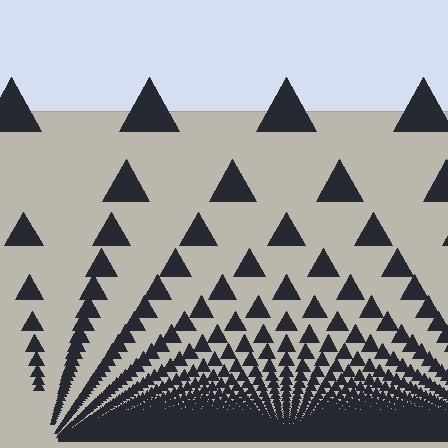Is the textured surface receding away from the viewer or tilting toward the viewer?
The surface appears to tilt toward the viewer. Texture elements get larger and sparser toward the top.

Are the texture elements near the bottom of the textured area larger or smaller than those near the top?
Smaller. The gradient is inverted — elements near the bottom are smaller and denser.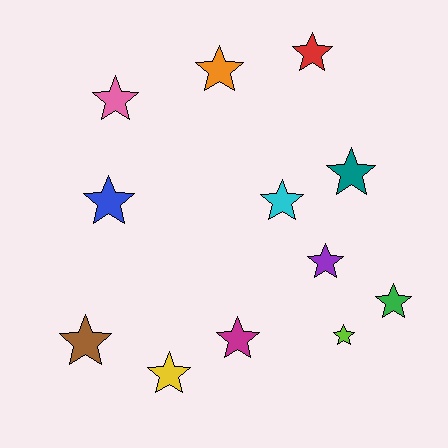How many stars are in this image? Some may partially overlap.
There are 12 stars.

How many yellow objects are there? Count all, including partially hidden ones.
There is 1 yellow object.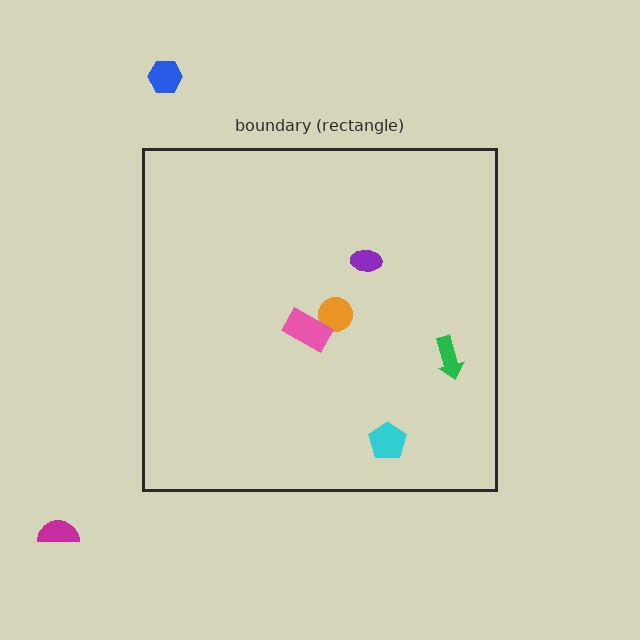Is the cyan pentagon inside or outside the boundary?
Inside.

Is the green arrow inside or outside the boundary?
Inside.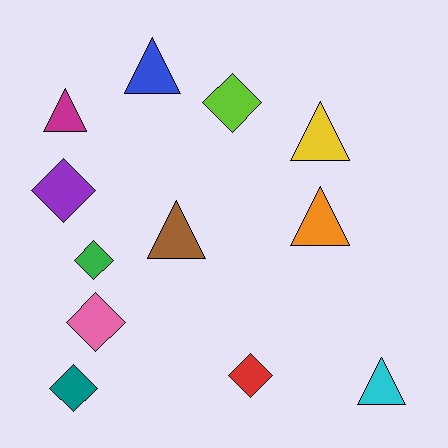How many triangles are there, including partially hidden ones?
There are 6 triangles.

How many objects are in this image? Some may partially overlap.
There are 12 objects.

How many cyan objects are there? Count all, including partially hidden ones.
There is 1 cyan object.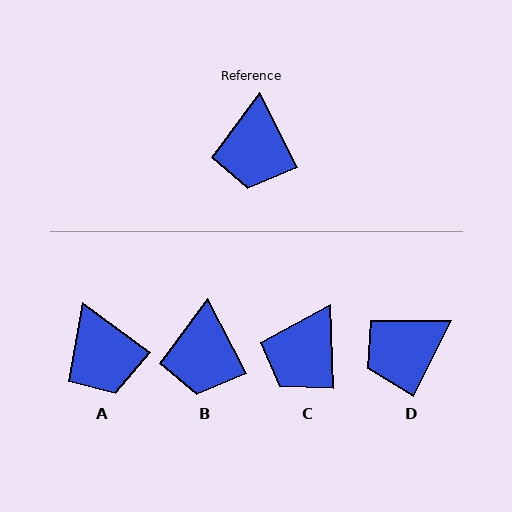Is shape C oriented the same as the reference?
No, it is off by about 25 degrees.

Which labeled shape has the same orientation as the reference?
B.